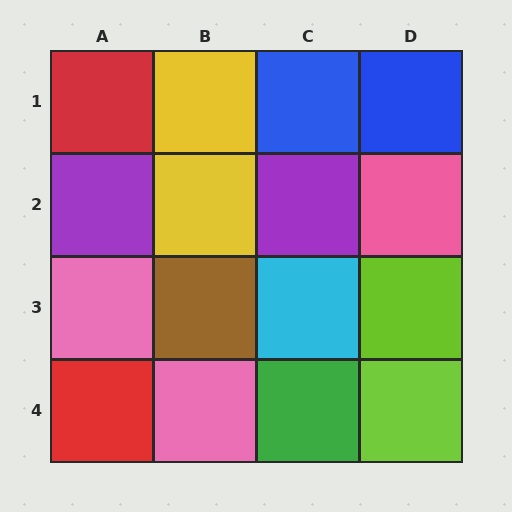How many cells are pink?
3 cells are pink.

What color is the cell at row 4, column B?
Pink.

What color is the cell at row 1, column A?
Red.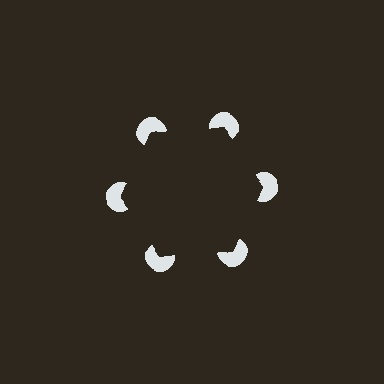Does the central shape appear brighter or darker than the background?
It typically appears slightly darker than the background, even though no actual brightness change is drawn.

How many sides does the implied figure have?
6 sides.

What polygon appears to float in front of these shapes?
An illusory hexagon — its edges are inferred from the aligned wedge cuts in the pac-man discs, not physically drawn.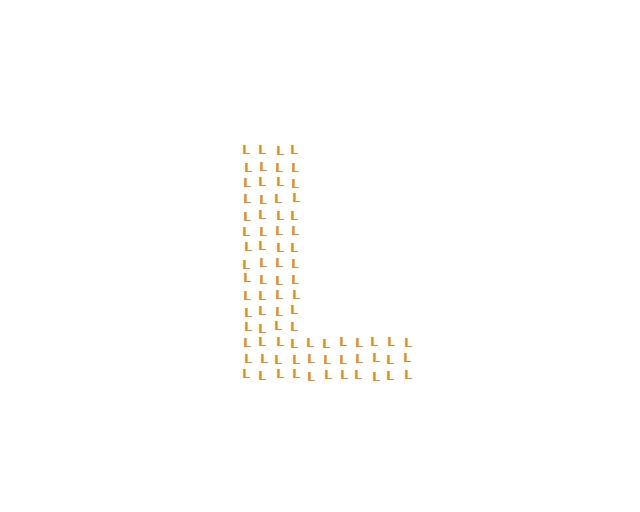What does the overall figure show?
The overall figure shows the letter L.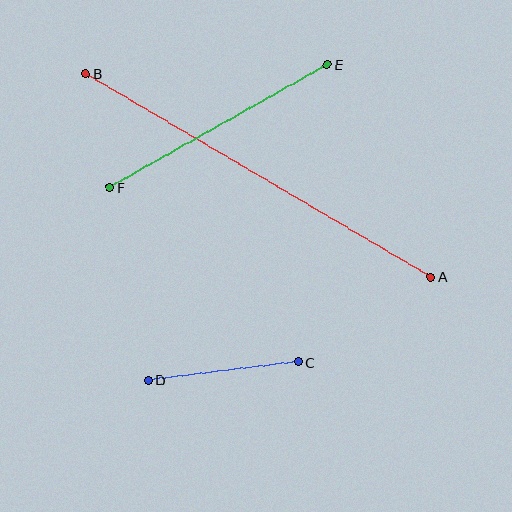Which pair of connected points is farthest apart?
Points A and B are farthest apart.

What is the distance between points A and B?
The distance is approximately 401 pixels.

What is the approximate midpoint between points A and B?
The midpoint is at approximately (258, 175) pixels.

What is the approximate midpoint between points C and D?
The midpoint is at approximately (223, 371) pixels.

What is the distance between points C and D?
The distance is approximately 151 pixels.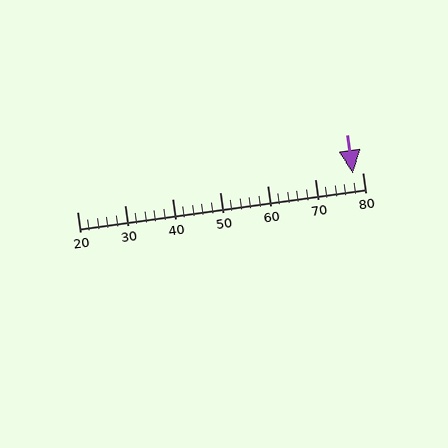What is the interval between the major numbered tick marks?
The major tick marks are spaced 10 units apart.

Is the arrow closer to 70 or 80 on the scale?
The arrow is closer to 80.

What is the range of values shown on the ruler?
The ruler shows values from 20 to 80.